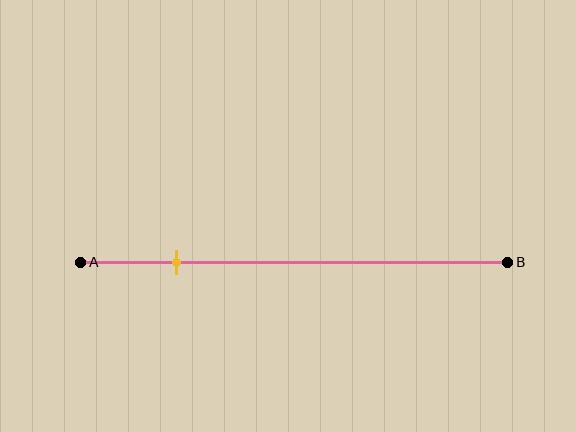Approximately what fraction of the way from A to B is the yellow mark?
The yellow mark is approximately 25% of the way from A to B.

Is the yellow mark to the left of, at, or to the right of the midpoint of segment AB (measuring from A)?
The yellow mark is to the left of the midpoint of segment AB.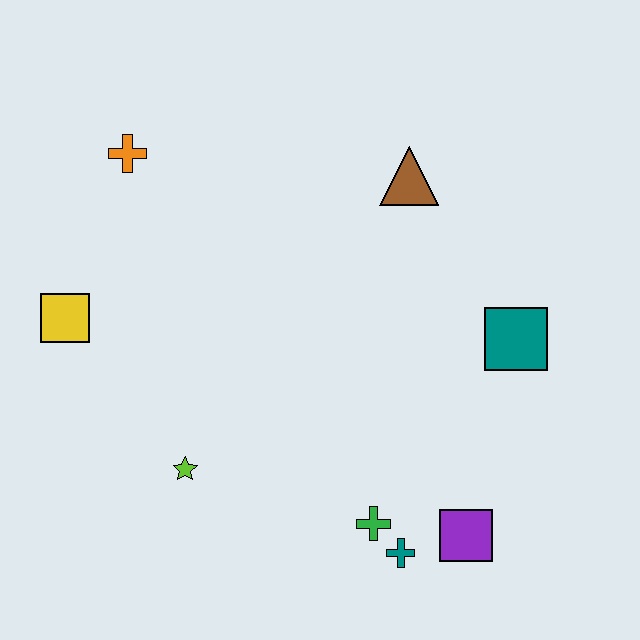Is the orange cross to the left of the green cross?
Yes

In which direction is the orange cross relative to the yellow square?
The orange cross is above the yellow square.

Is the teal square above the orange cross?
No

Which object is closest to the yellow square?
The orange cross is closest to the yellow square.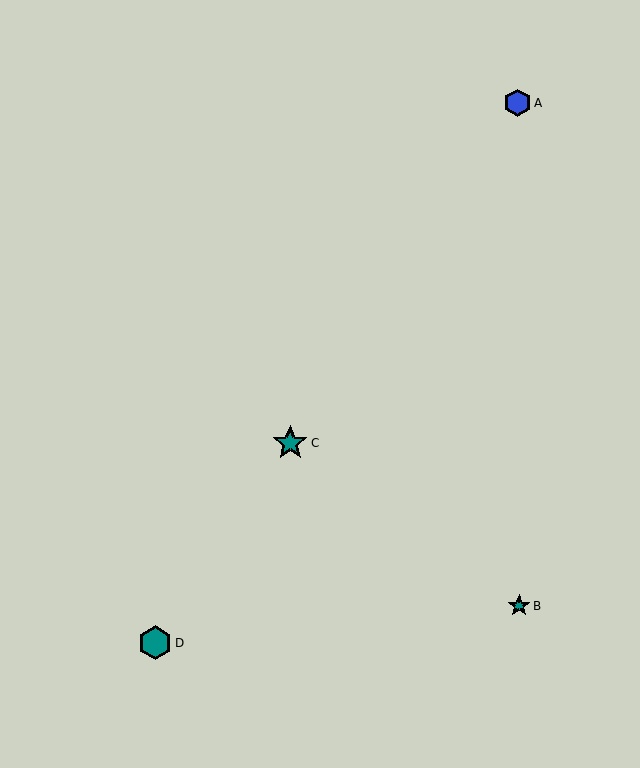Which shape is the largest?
The teal star (labeled C) is the largest.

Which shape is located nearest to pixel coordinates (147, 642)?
The teal hexagon (labeled D) at (155, 643) is nearest to that location.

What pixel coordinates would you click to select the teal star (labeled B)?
Click at (519, 606) to select the teal star B.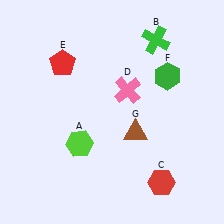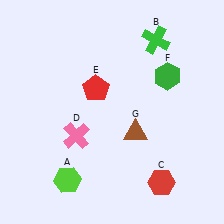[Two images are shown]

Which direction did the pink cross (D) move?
The pink cross (D) moved left.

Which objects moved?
The objects that moved are: the lime hexagon (A), the pink cross (D), the red pentagon (E).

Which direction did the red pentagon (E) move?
The red pentagon (E) moved right.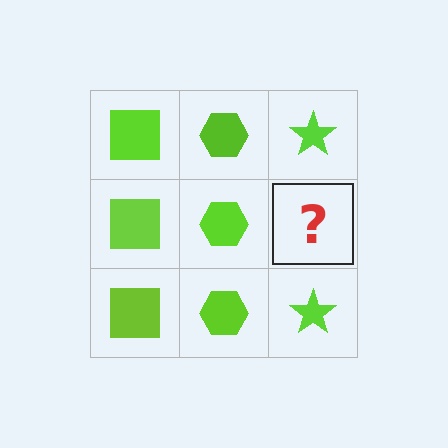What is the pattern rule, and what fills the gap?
The rule is that each column has a consistent shape. The gap should be filled with a lime star.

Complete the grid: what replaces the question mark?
The question mark should be replaced with a lime star.